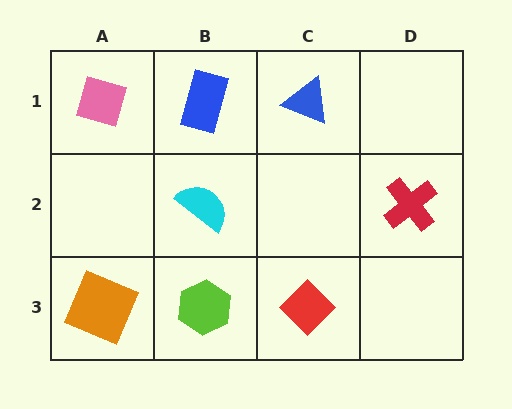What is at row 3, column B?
A lime hexagon.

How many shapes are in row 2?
2 shapes.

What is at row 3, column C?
A red diamond.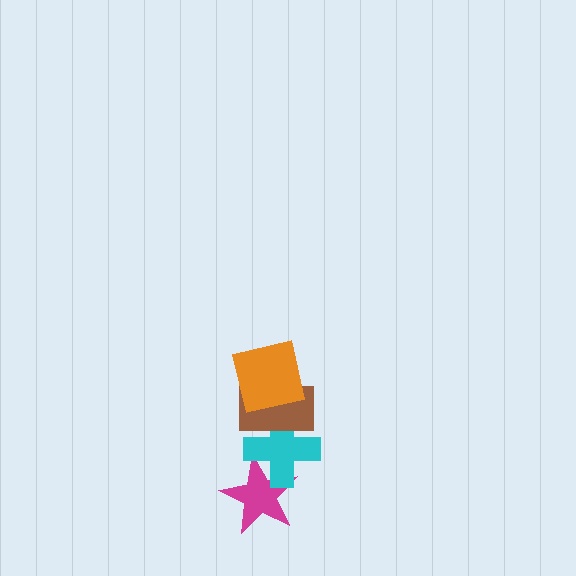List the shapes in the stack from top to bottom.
From top to bottom: the orange square, the brown rectangle, the cyan cross, the magenta star.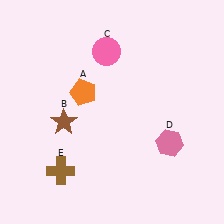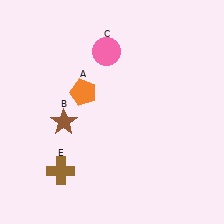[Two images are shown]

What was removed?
The pink hexagon (D) was removed in Image 2.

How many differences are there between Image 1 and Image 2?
There is 1 difference between the two images.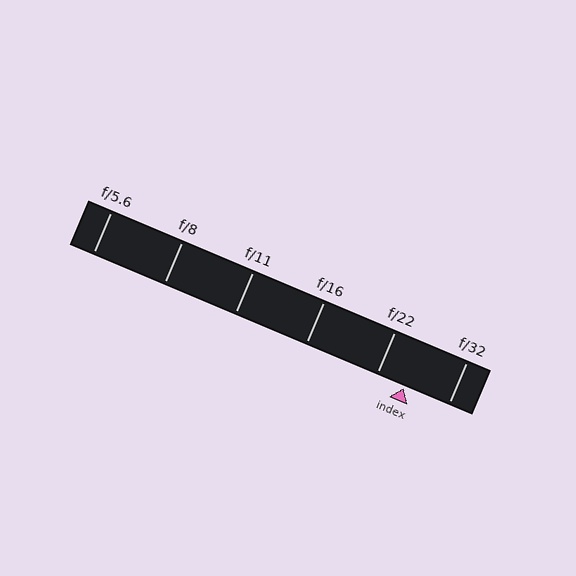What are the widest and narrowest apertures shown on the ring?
The widest aperture shown is f/5.6 and the narrowest is f/32.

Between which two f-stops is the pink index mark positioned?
The index mark is between f/22 and f/32.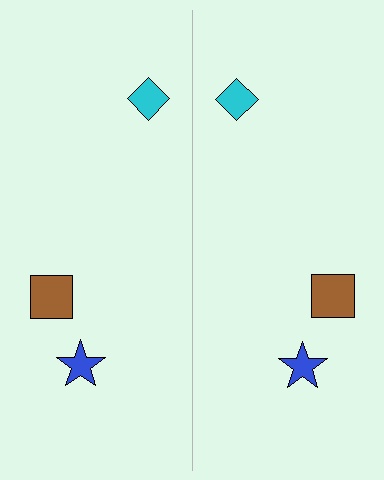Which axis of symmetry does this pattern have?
The pattern has a vertical axis of symmetry running through the center of the image.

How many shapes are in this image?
There are 6 shapes in this image.